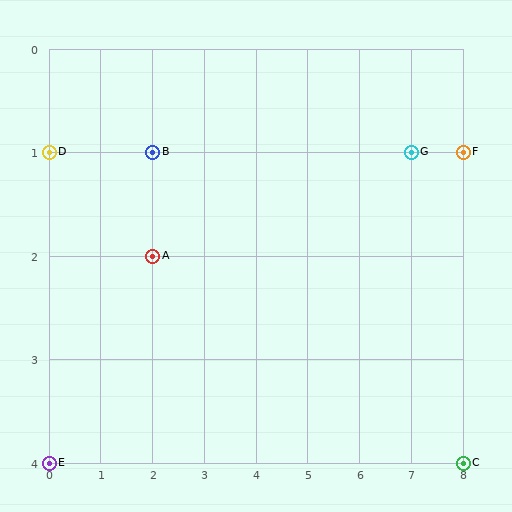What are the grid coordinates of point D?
Point D is at grid coordinates (0, 1).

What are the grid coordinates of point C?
Point C is at grid coordinates (8, 4).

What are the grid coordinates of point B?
Point B is at grid coordinates (2, 1).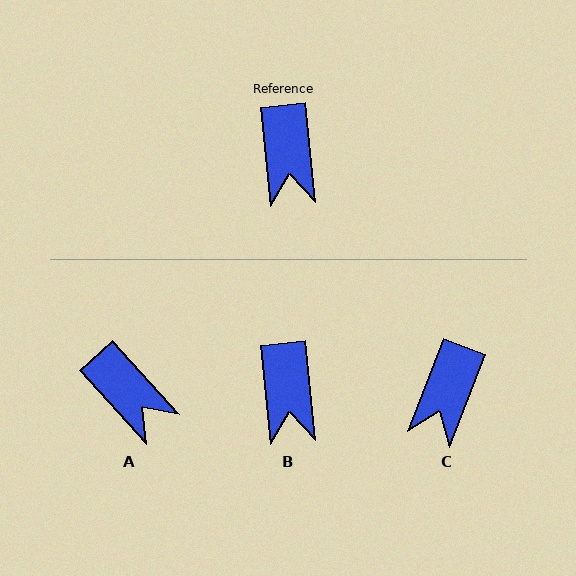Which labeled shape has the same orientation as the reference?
B.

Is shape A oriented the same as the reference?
No, it is off by about 36 degrees.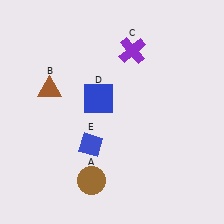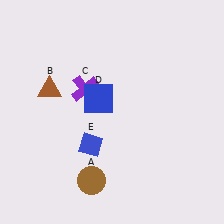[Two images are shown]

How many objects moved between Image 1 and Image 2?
1 object moved between the two images.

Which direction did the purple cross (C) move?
The purple cross (C) moved left.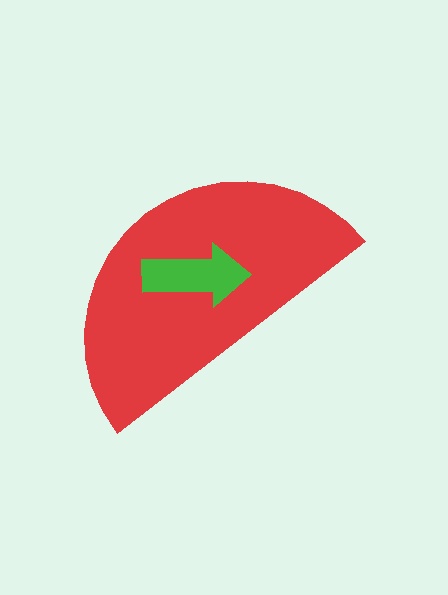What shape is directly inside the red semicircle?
The green arrow.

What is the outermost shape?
The red semicircle.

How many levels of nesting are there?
2.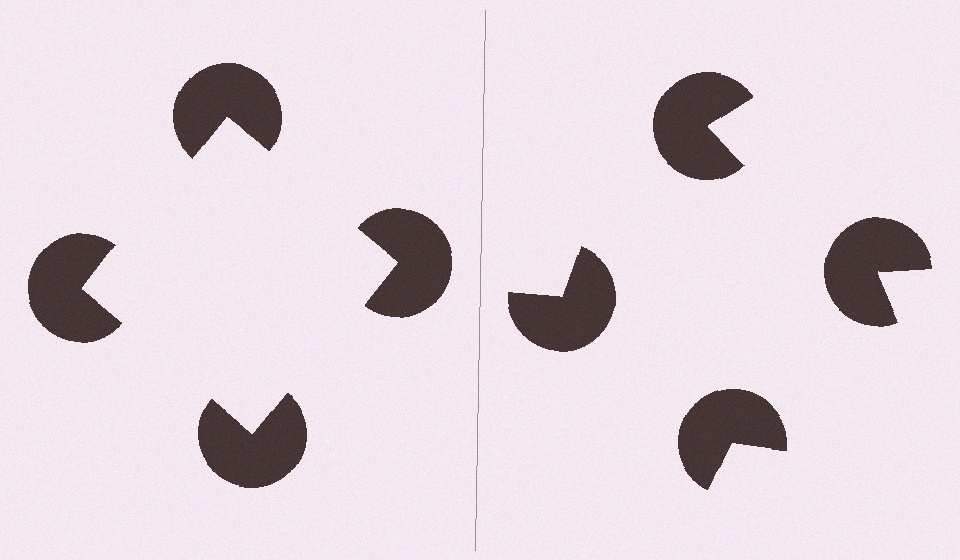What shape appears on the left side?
An illusory square.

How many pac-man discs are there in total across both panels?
8 — 4 on each side.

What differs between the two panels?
The pac-man discs are positioned identically on both sides; only the wedge orientations differ. On the left they align to a square; on the right they are misaligned.